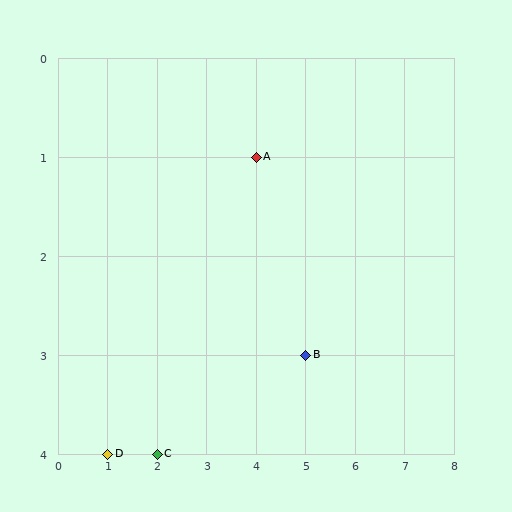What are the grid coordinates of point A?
Point A is at grid coordinates (4, 1).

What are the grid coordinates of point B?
Point B is at grid coordinates (5, 3).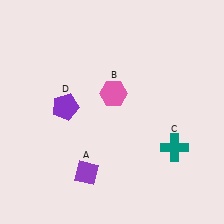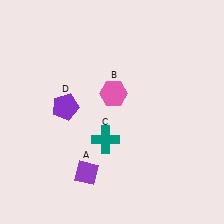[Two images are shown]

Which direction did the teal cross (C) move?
The teal cross (C) moved left.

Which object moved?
The teal cross (C) moved left.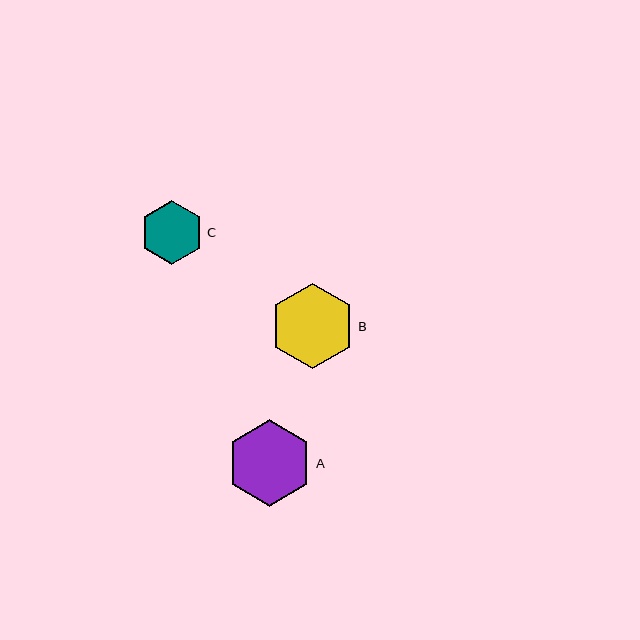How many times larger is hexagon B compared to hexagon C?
Hexagon B is approximately 1.3 times the size of hexagon C.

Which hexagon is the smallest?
Hexagon C is the smallest with a size of approximately 63 pixels.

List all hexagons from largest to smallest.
From largest to smallest: A, B, C.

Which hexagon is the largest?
Hexagon A is the largest with a size of approximately 86 pixels.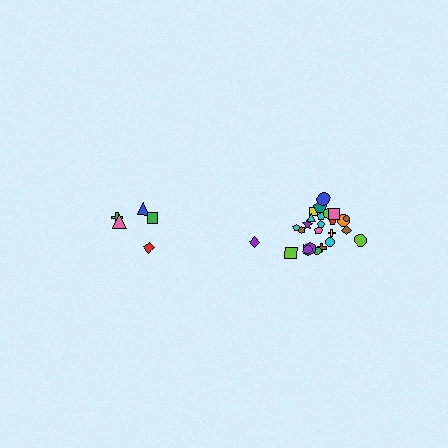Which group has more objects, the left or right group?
The right group.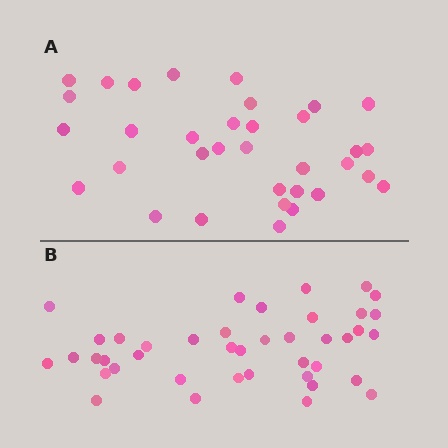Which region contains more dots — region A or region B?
Region B (the bottom region) has more dots.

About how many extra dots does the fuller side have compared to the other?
Region B has roughly 8 or so more dots than region A.